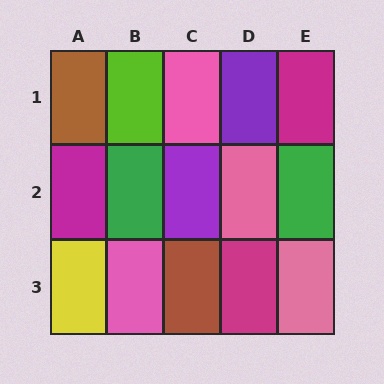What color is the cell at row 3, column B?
Pink.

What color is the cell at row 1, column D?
Purple.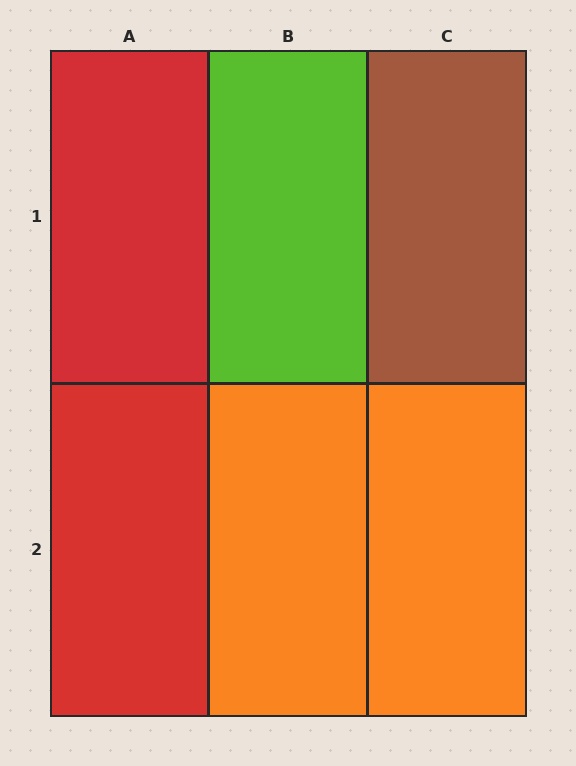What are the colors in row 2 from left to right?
Red, orange, orange.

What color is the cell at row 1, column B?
Lime.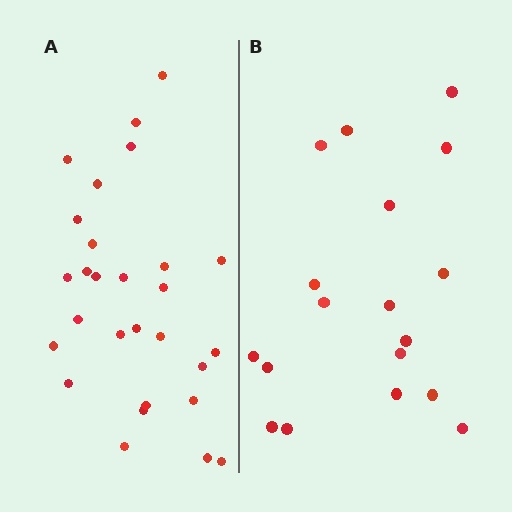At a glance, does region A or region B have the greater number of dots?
Region A (the left region) has more dots.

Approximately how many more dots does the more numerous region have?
Region A has roughly 10 or so more dots than region B.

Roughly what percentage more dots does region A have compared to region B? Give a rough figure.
About 55% more.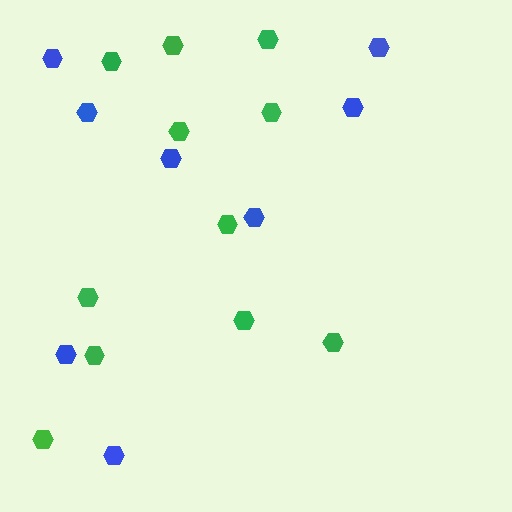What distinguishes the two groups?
There are 2 groups: one group of green hexagons (11) and one group of blue hexagons (8).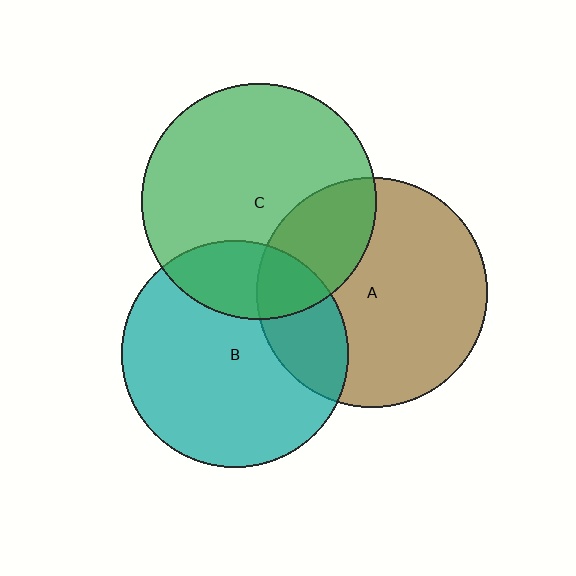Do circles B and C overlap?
Yes.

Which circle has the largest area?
Circle C (green).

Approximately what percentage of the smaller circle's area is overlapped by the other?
Approximately 25%.